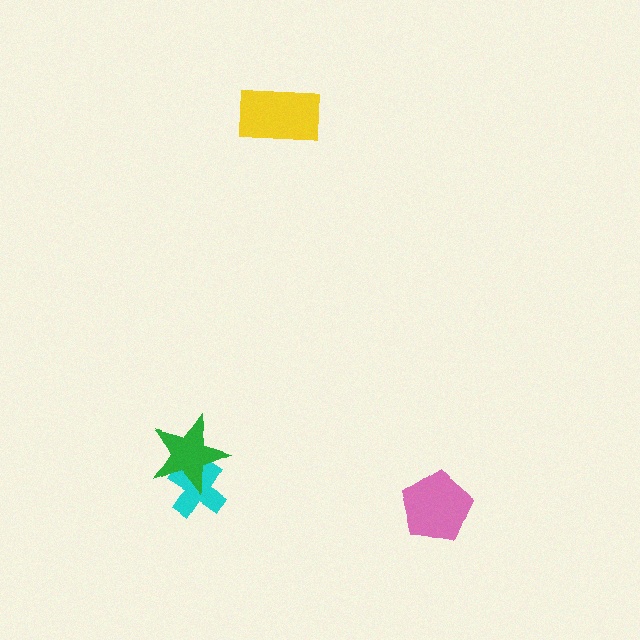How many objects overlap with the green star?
1 object overlaps with the green star.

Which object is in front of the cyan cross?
The green star is in front of the cyan cross.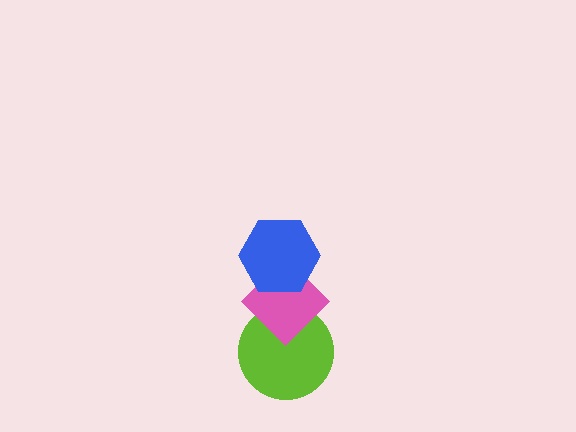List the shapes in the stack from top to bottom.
From top to bottom: the blue hexagon, the pink diamond, the lime circle.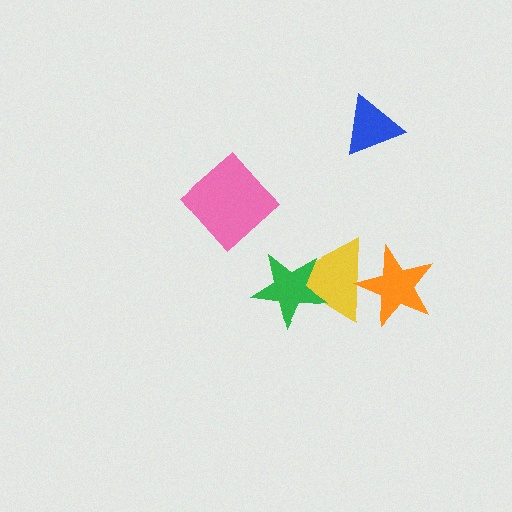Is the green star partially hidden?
No, no other shape covers it.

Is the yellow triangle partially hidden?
Yes, it is partially covered by another shape.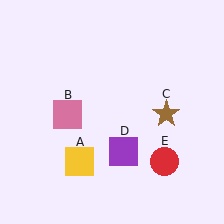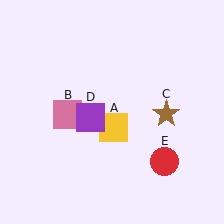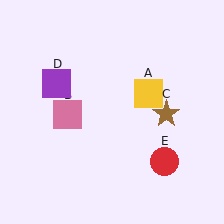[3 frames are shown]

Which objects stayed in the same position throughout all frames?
Pink square (object B) and brown star (object C) and red circle (object E) remained stationary.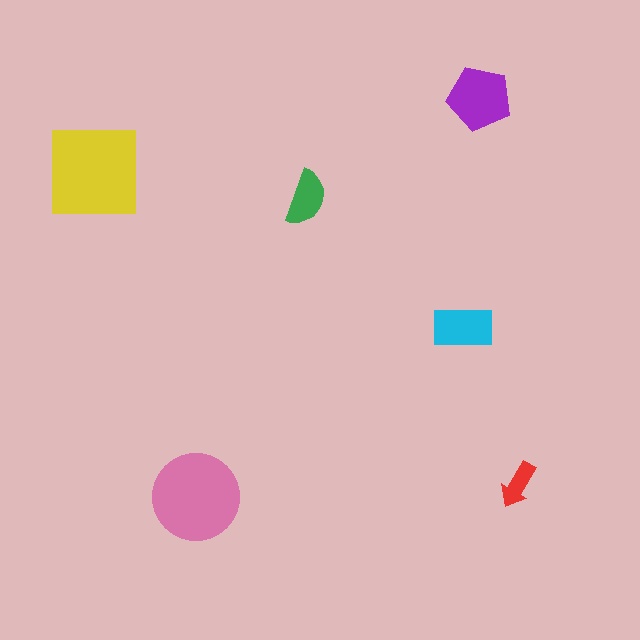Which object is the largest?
The yellow square.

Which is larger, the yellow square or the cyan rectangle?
The yellow square.